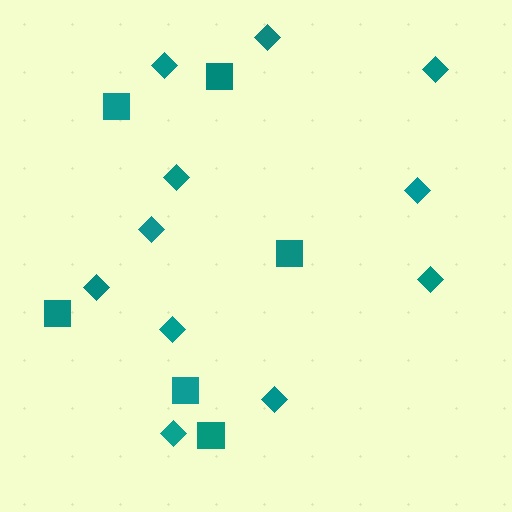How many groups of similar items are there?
There are 2 groups: one group of diamonds (11) and one group of squares (6).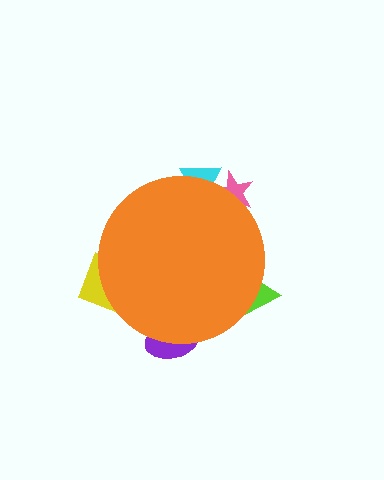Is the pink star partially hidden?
Yes, the pink star is partially hidden behind the orange circle.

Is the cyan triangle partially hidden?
Yes, the cyan triangle is partially hidden behind the orange circle.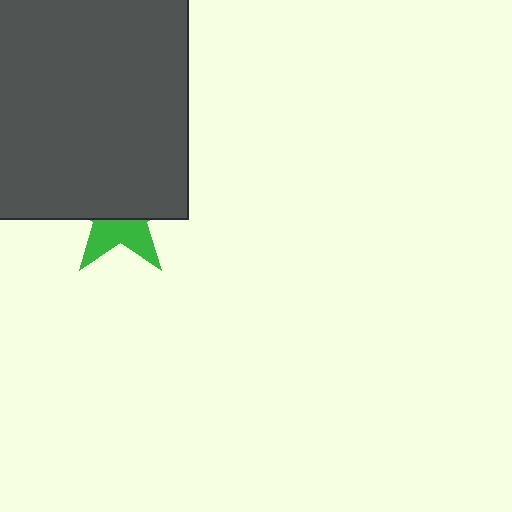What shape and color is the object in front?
The object in front is a dark gray square.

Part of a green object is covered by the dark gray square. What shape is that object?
It is a star.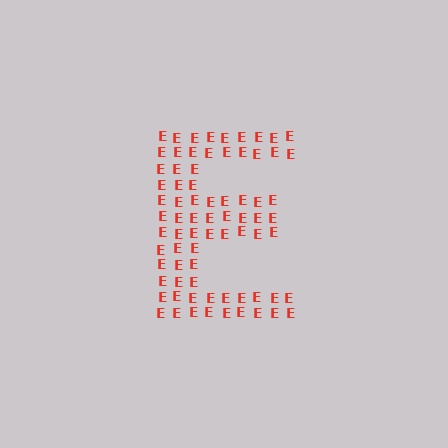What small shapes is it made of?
It is made of small letter E's.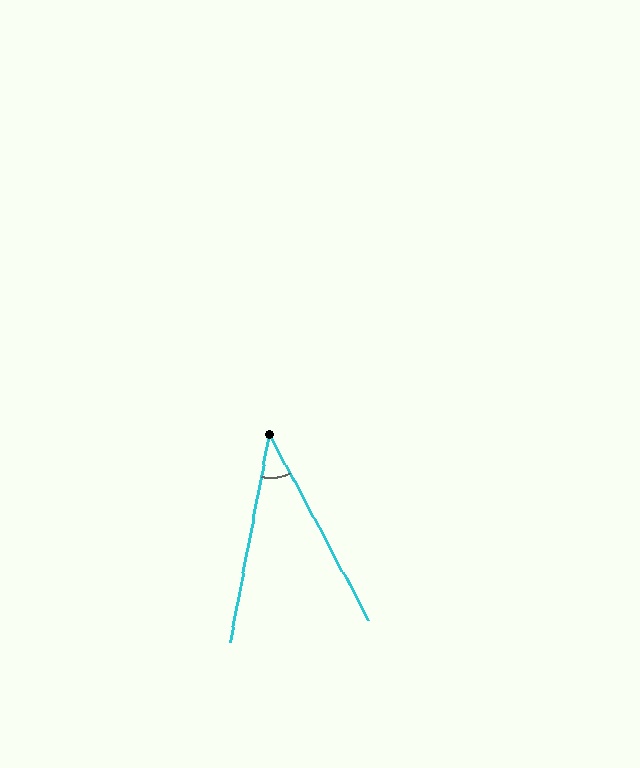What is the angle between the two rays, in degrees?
Approximately 39 degrees.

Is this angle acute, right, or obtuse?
It is acute.